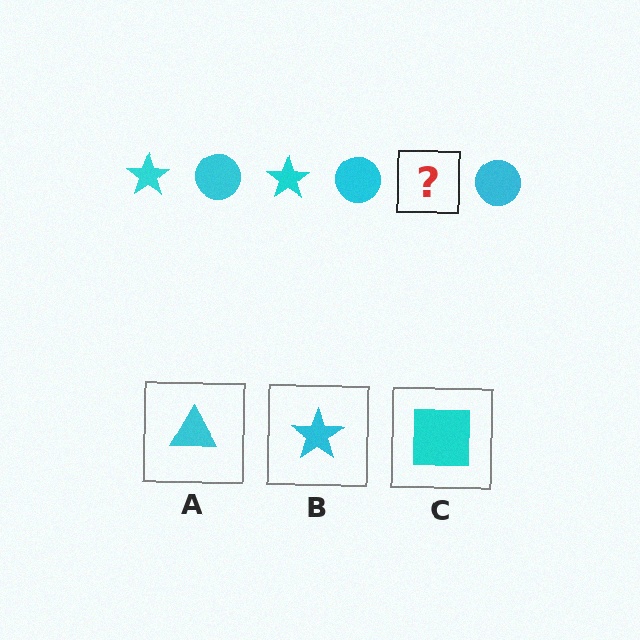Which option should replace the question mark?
Option B.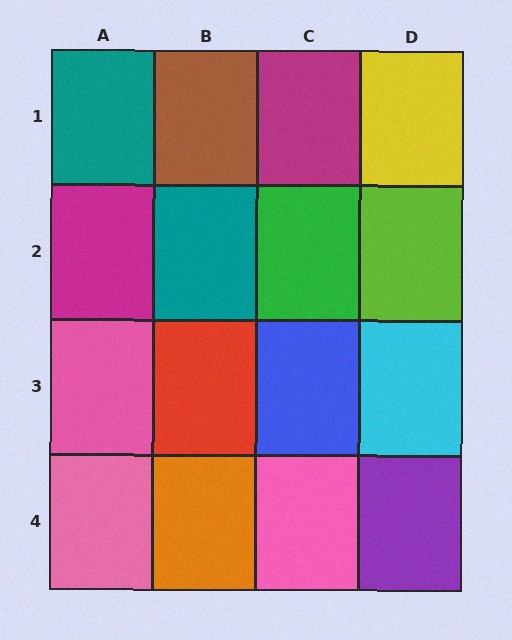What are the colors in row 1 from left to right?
Teal, brown, magenta, yellow.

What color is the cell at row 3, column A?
Pink.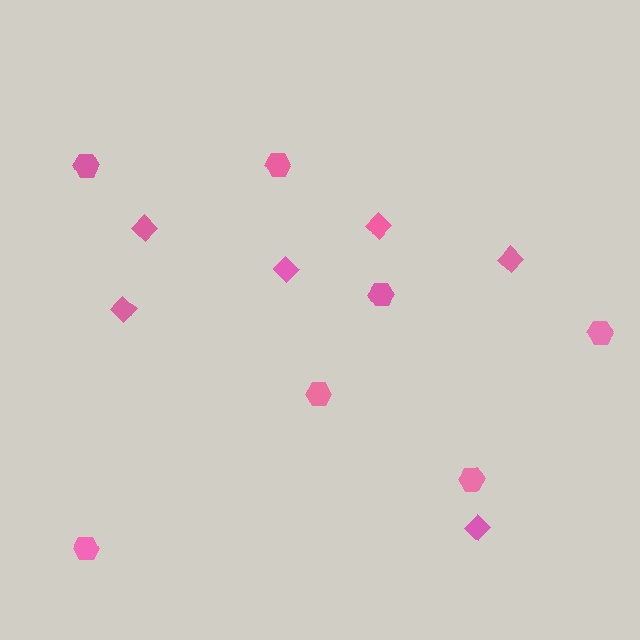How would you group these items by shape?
There are 2 groups: one group of diamonds (6) and one group of hexagons (7).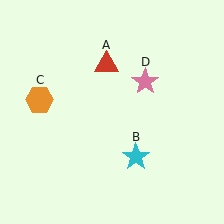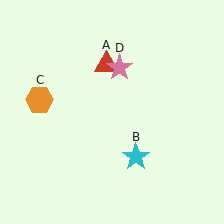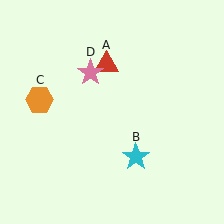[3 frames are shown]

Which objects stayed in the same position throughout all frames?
Red triangle (object A) and cyan star (object B) and orange hexagon (object C) remained stationary.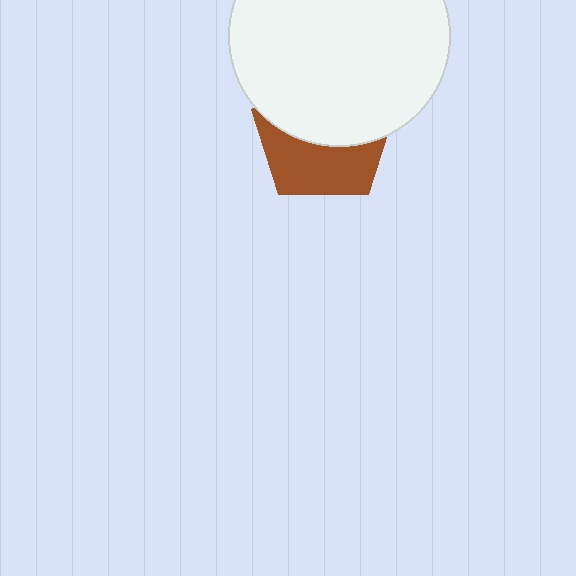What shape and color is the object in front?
The object in front is a white circle.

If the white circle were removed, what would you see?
You would see the complete brown pentagon.